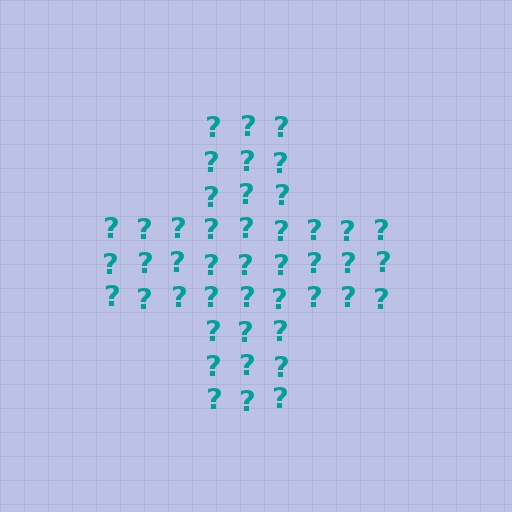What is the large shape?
The large shape is a cross.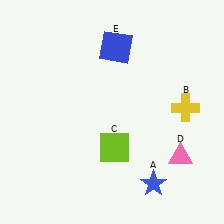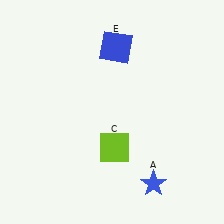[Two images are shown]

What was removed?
The pink triangle (D), the yellow cross (B) were removed in Image 2.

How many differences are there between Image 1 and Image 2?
There are 2 differences between the two images.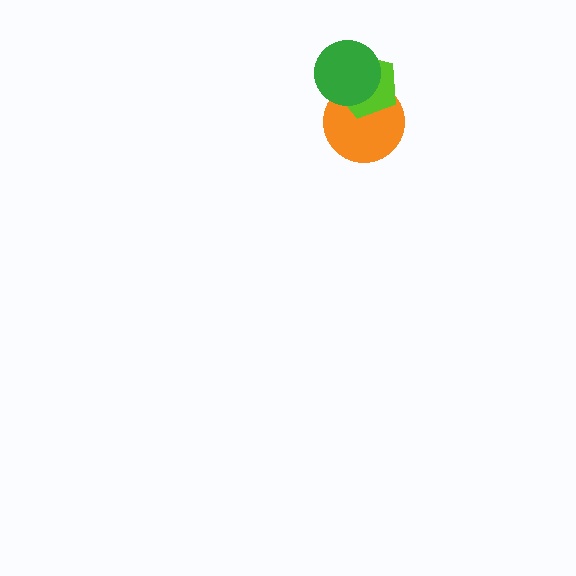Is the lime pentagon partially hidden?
Yes, it is partially covered by another shape.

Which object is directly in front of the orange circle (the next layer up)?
The lime pentagon is directly in front of the orange circle.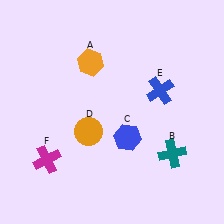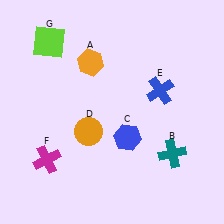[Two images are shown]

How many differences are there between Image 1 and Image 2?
There is 1 difference between the two images.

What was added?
A lime square (G) was added in Image 2.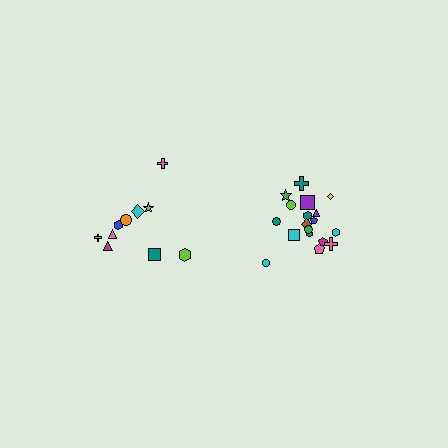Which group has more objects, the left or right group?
The right group.